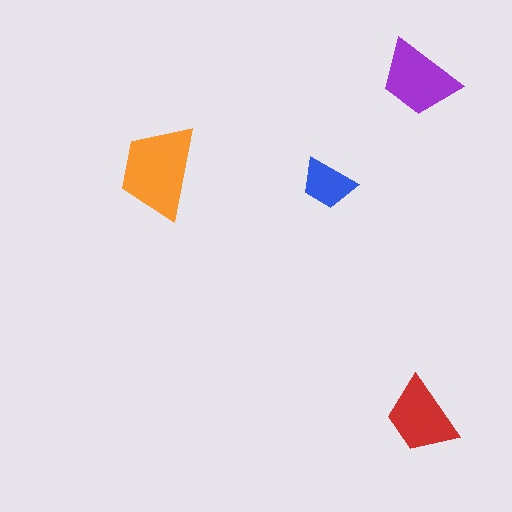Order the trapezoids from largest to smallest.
the orange one, the purple one, the red one, the blue one.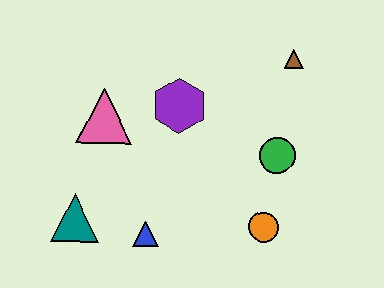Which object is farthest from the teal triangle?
The brown triangle is farthest from the teal triangle.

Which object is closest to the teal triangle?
The blue triangle is closest to the teal triangle.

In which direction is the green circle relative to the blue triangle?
The green circle is to the right of the blue triangle.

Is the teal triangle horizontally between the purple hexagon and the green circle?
No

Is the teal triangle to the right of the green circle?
No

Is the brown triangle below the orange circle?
No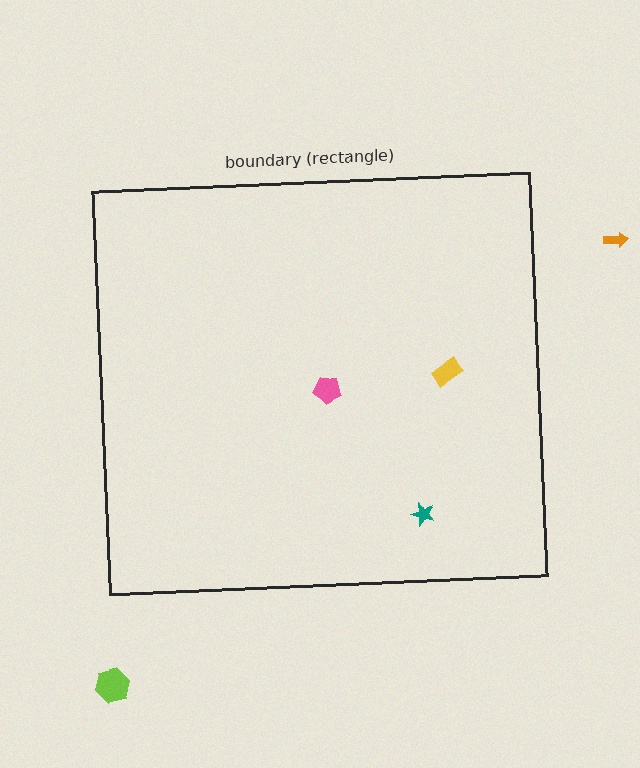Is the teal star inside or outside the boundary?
Inside.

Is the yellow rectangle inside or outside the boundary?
Inside.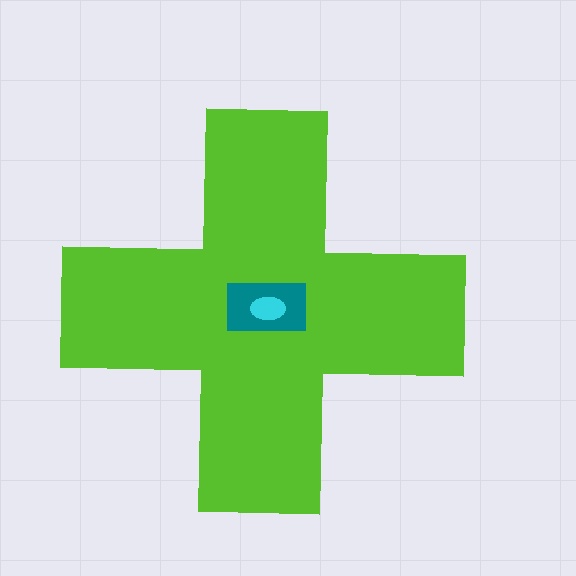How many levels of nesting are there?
3.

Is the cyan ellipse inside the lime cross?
Yes.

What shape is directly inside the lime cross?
The teal rectangle.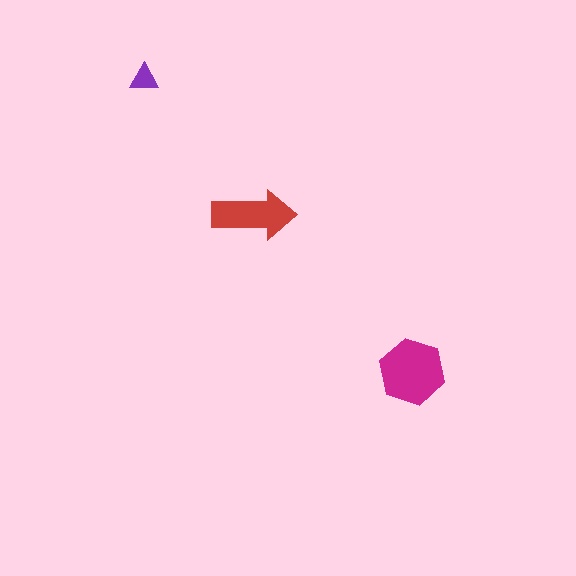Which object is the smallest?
The purple triangle.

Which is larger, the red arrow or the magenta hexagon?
The magenta hexagon.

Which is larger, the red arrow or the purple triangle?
The red arrow.